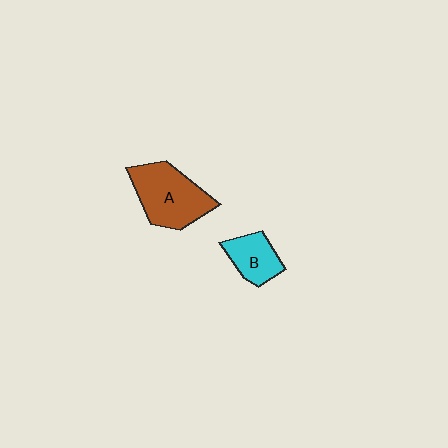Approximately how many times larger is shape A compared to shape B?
Approximately 1.8 times.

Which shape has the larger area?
Shape A (brown).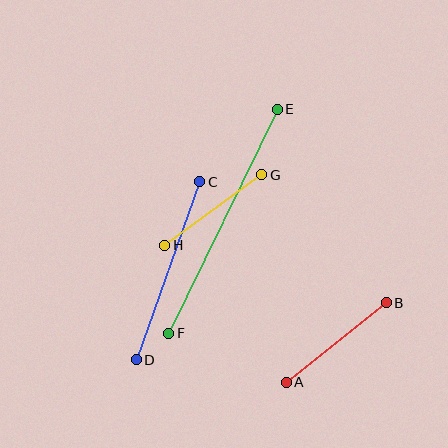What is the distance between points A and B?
The distance is approximately 128 pixels.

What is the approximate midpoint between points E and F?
The midpoint is at approximately (223, 221) pixels.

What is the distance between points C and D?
The distance is approximately 189 pixels.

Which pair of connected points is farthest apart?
Points E and F are farthest apart.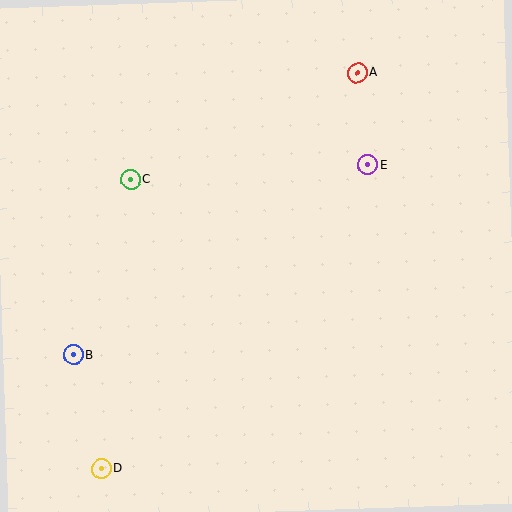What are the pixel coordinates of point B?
Point B is at (74, 355).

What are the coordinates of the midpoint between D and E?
The midpoint between D and E is at (234, 317).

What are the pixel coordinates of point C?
Point C is at (130, 180).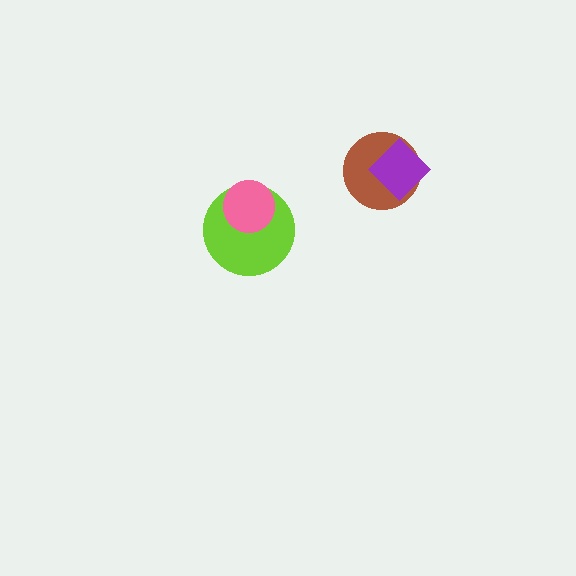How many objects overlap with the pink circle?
1 object overlaps with the pink circle.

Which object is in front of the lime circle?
The pink circle is in front of the lime circle.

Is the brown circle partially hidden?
Yes, it is partially covered by another shape.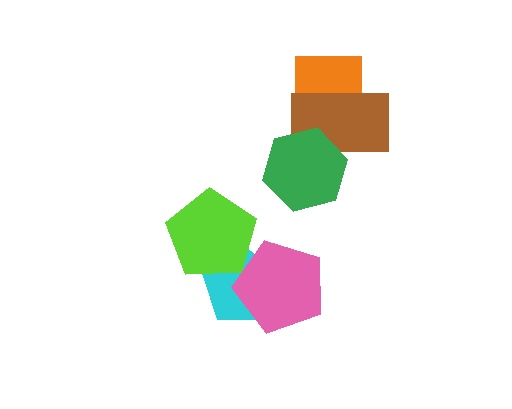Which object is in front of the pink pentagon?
The lime pentagon is in front of the pink pentagon.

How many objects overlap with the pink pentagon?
2 objects overlap with the pink pentagon.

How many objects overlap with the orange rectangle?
1 object overlaps with the orange rectangle.